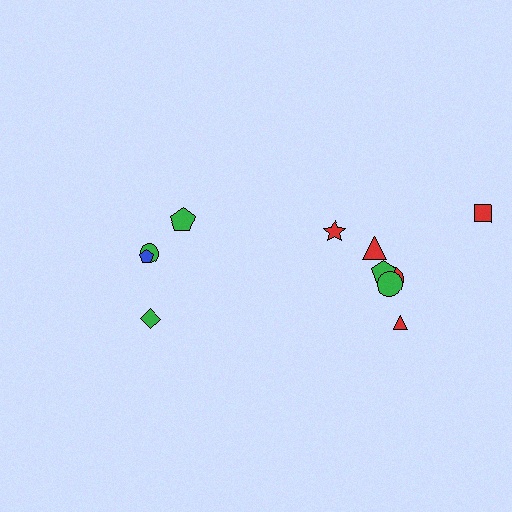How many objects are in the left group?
There are 4 objects.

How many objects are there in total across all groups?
There are 11 objects.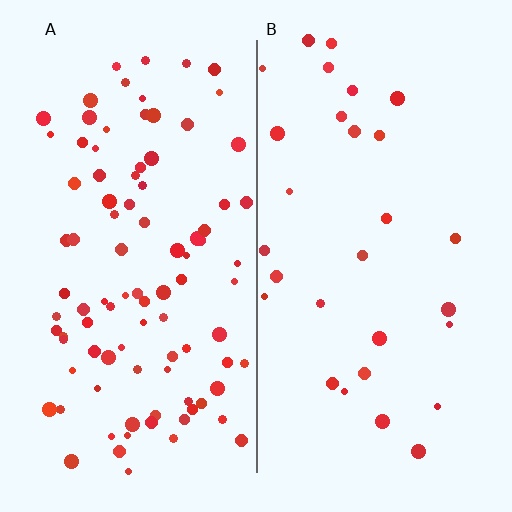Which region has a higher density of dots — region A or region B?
A (the left).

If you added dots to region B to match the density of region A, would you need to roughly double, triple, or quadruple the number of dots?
Approximately triple.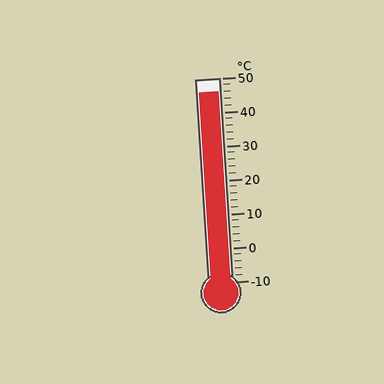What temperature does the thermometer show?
The thermometer shows approximately 46°C.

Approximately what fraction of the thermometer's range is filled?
The thermometer is filled to approximately 95% of its range.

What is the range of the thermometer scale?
The thermometer scale ranges from -10°C to 50°C.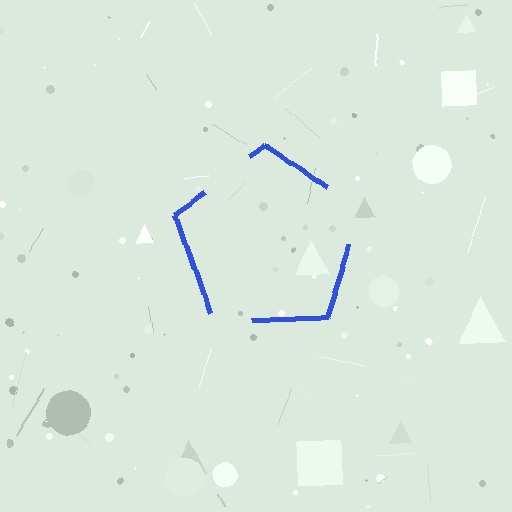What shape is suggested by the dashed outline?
The dashed outline suggests a pentagon.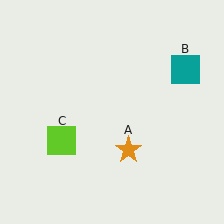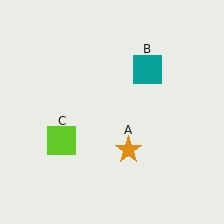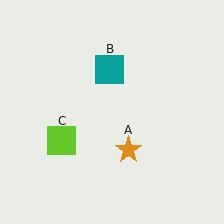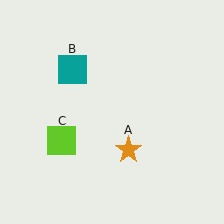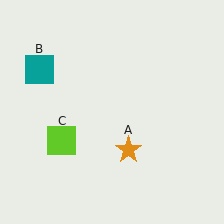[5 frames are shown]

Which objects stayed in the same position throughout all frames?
Orange star (object A) and lime square (object C) remained stationary.